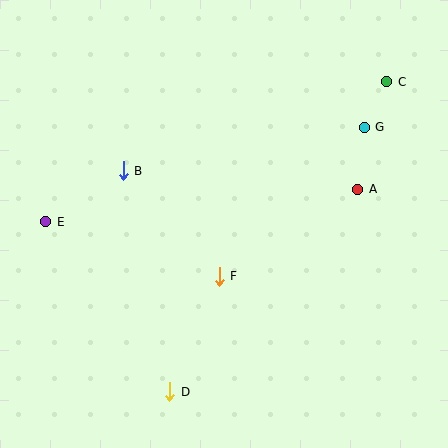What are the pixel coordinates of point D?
Point D is at (170, 392).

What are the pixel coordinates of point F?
Point F is at (219, 276).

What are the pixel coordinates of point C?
Point C is at (387, 82).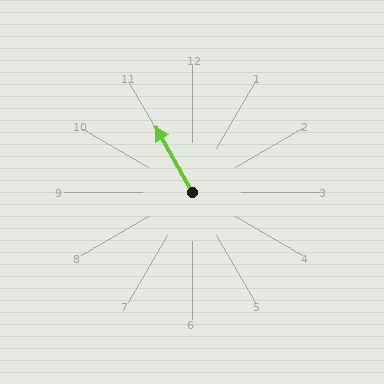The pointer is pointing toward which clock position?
Roughly 11 o'clock.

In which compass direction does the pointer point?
Northwest.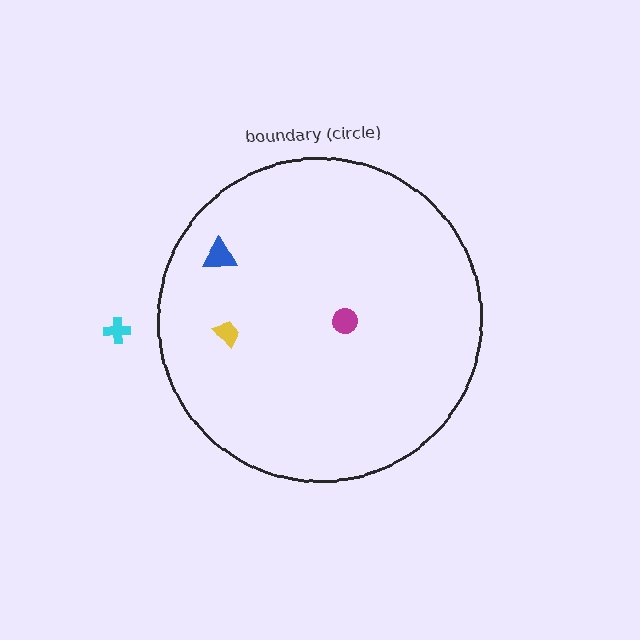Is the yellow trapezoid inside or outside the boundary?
Inside.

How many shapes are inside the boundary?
3 inside, 1 outside.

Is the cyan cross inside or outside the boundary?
Outside.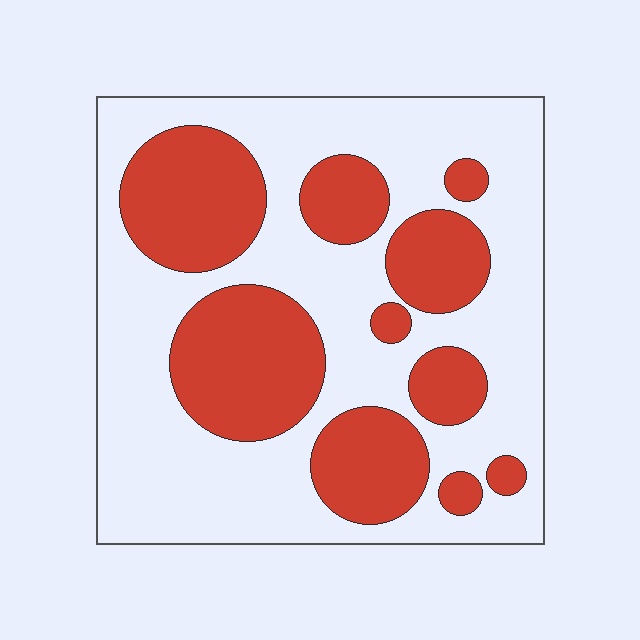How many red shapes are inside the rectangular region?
10.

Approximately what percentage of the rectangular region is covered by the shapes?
Approximately 35%.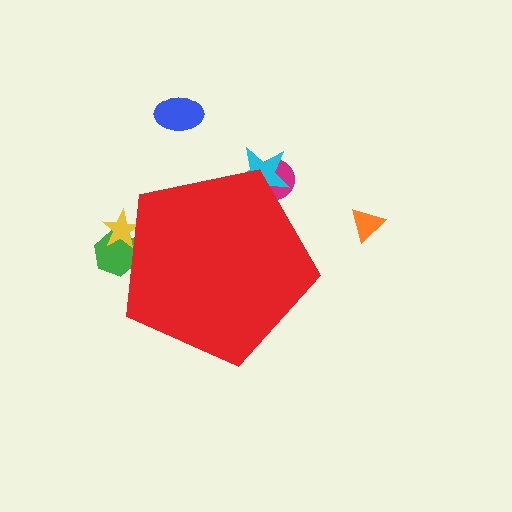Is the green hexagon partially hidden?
Yes, the green hexagon is partially hidden behind the red pentagon.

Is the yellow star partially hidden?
Yes, the yellow star is partially hidden behind the red pentagon.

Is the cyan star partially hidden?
Yes, the cyan star is partially hidden behind the red pentagon.